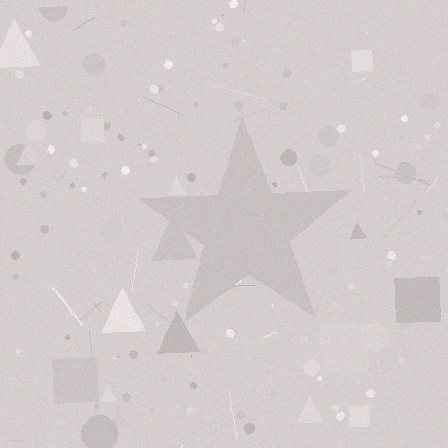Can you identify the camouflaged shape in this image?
The camouflaged shape is a star.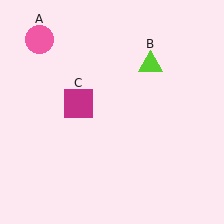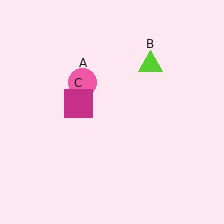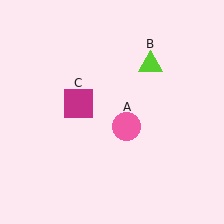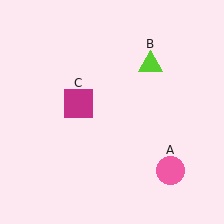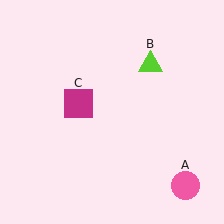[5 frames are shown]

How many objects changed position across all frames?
1 object changed position: pink circle (object A).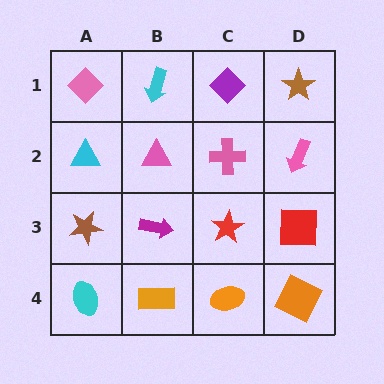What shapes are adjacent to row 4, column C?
A red star (row 3, column C), an orange rectangle (row 4, column B), an orange square (row 4, column D).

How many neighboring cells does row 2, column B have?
4.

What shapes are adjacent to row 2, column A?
A pink diamond (row 1, column A), a brown star (row 3, column A), a pink triangle (row 2, column B).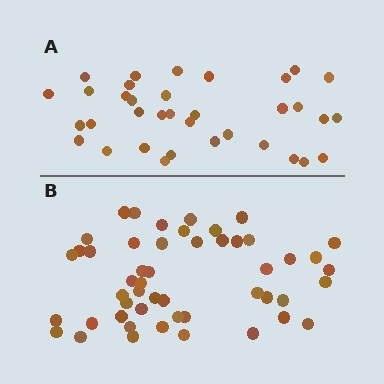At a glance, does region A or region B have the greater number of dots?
Region B (the bottom region) has more dots.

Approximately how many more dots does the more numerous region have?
Region B has approximately 15 more dots than region A.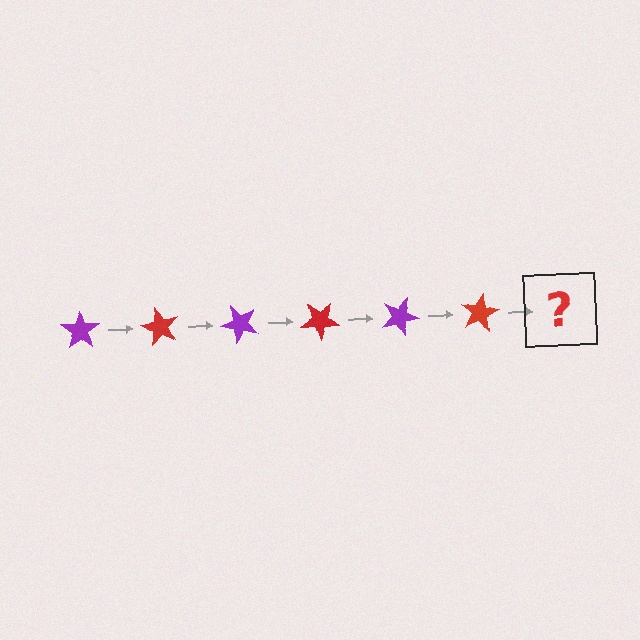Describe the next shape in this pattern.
It should be a purple star, rotated 360 degrees from the start.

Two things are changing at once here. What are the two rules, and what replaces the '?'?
The two rules are that it rotates 60 degrees each step and the color cycles through purple and red. The '?' should be a purple star, rotated 360 degrees from the start.